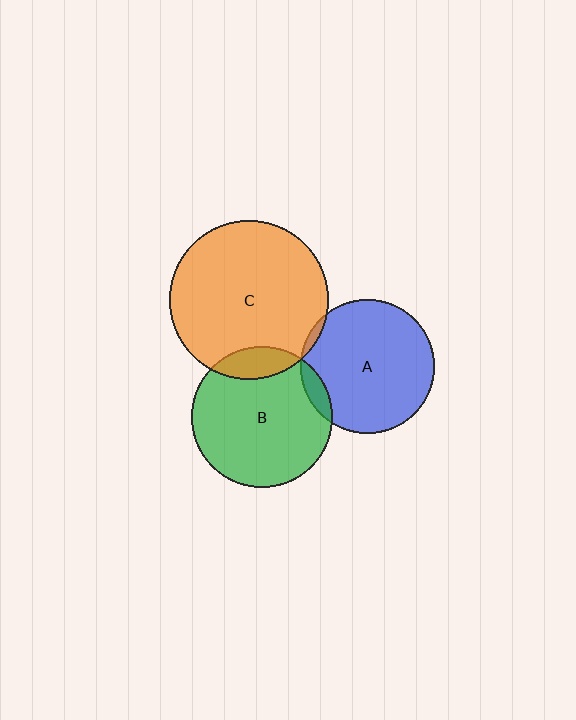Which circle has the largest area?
Circle C (orange).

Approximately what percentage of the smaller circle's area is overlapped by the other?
Approximately 5%.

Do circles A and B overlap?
Yes.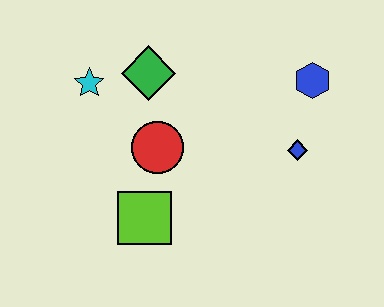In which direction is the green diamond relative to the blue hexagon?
The green diamond is to the left of the blue hexagon.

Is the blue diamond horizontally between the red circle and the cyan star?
No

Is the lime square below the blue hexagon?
Yes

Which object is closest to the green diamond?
The cyan star is closest to the green diamond.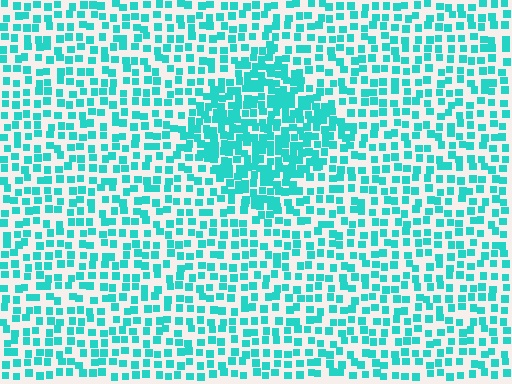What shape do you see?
I see a diamond.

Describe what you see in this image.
The image contains small cyan elements arranged at two different densities. A diamond-shaped region is visible where the elements are more densely packed than the surrounding area.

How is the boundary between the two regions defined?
The boundary is defined by a change in element density (approximately 1.9x ratio). All elements are the same color, size, and shape.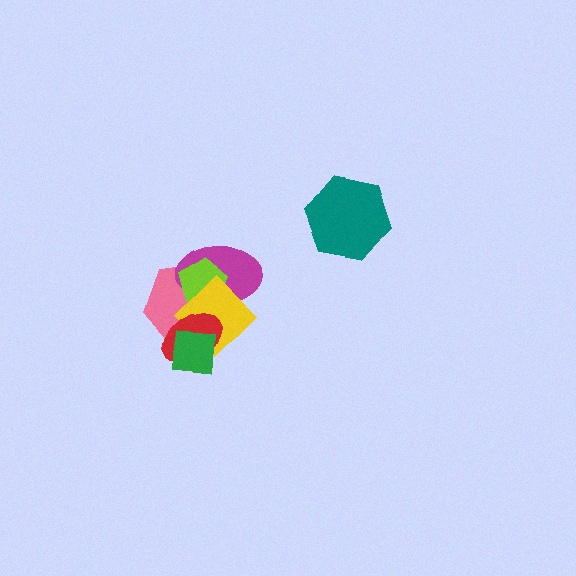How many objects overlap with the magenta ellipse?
3 objects overlap with the magenta ellipse.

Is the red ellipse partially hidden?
Yes, it is partially covered by another shape.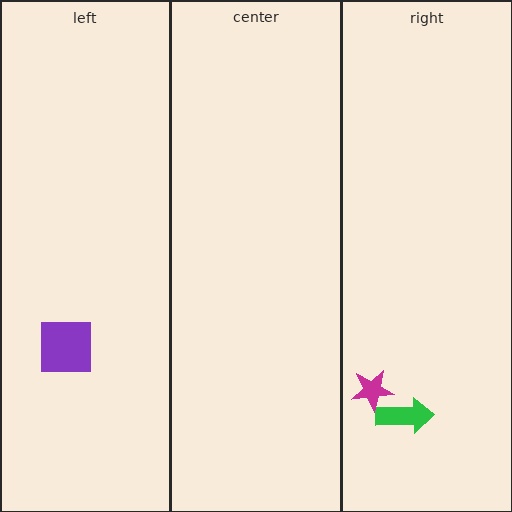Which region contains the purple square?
The left region.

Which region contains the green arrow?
The right region.